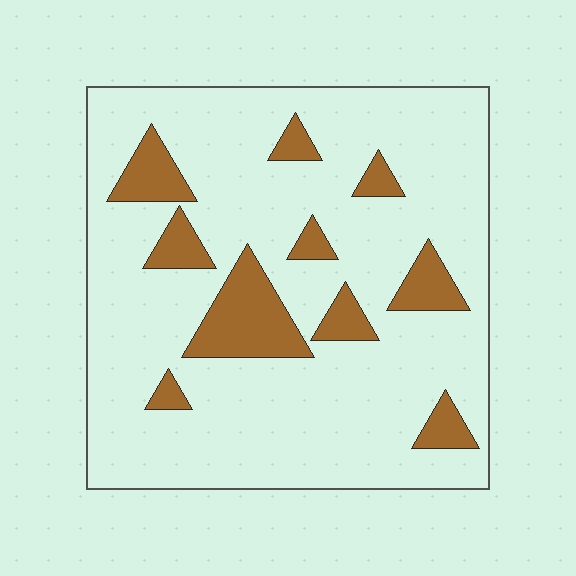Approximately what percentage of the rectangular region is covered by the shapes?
Approximately 15%.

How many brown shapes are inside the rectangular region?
10.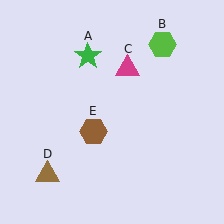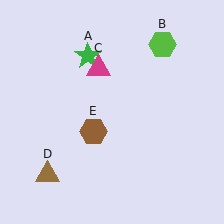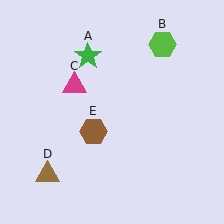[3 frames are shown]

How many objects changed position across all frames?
1 object changed position: magenta triangle (object C).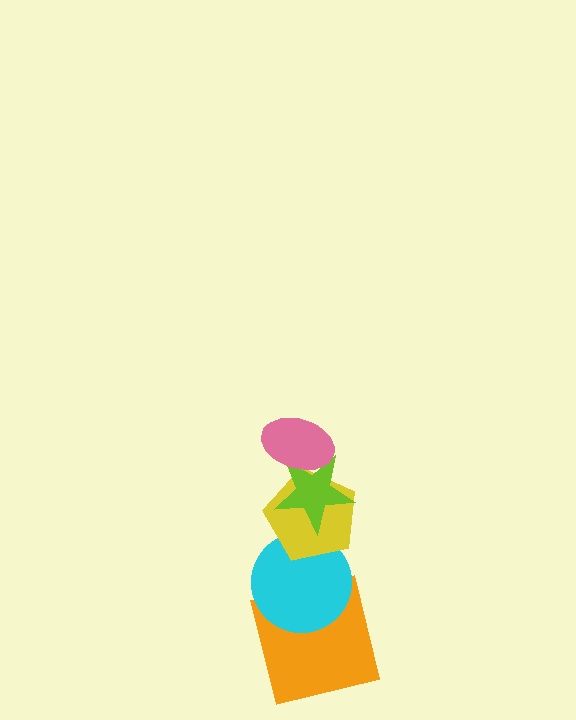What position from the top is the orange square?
The orange square is 5th from the top.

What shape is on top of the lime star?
The pink ellipse is on top of the lime star.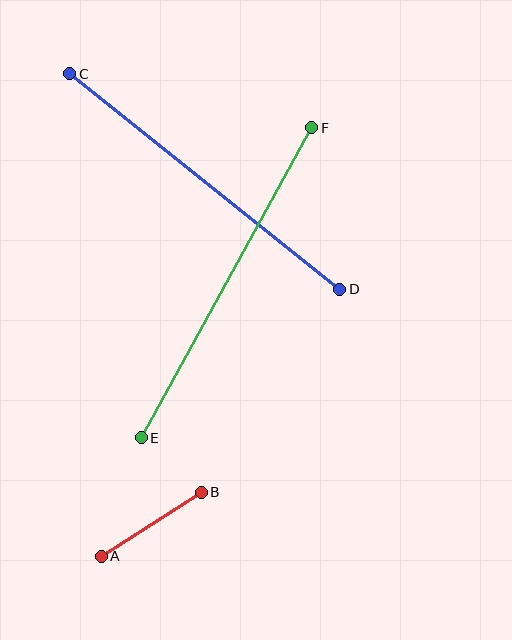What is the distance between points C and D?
The distance is approximately 346 pixels.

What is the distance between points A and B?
The distance is approximately 119 pixels.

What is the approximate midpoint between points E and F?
The midpoint is at approximately (227, 283) pixels.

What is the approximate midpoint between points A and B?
The midpoint is at approximately (151, 524) pixels.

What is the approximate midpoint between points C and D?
The midpoint is at approximately (205, 181) pixels.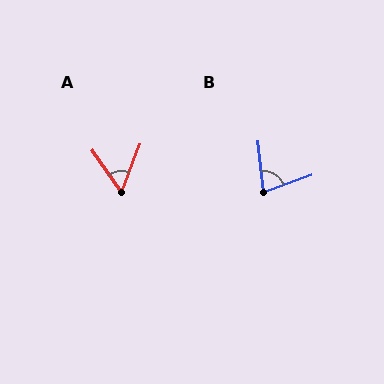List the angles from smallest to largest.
A (56°), B (75°).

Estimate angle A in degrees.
Approximately 56 degrees.